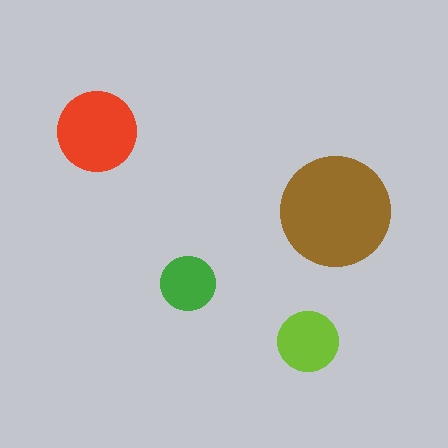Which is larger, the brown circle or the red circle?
The brown one.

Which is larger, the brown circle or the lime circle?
The brown one.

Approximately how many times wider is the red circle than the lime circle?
About 1.5 times wider.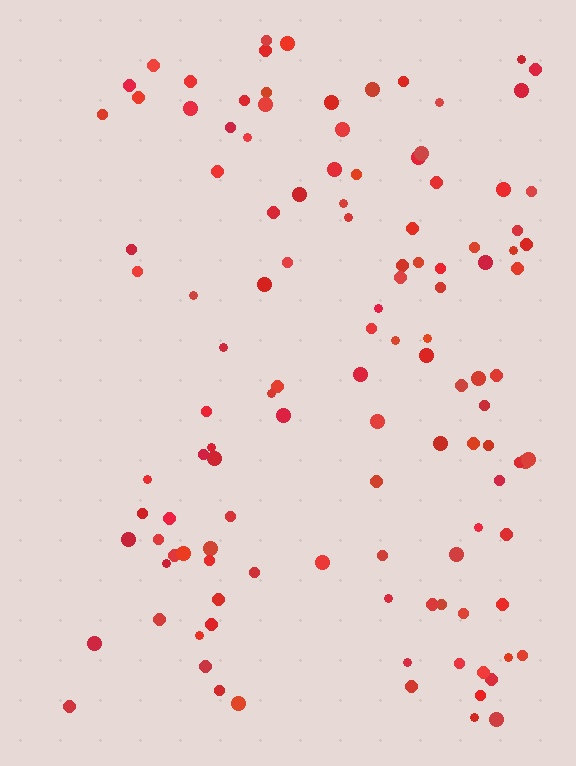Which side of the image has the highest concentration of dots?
The right.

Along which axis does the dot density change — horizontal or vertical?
Horizontal.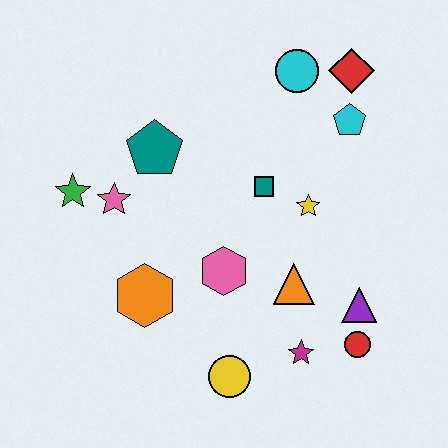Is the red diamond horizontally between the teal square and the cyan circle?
No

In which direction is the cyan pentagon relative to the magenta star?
The cyan pentagon is above the magenta star.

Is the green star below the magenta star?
No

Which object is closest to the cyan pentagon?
The red diamond is closest to the cyan pentagon.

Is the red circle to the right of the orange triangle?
Yes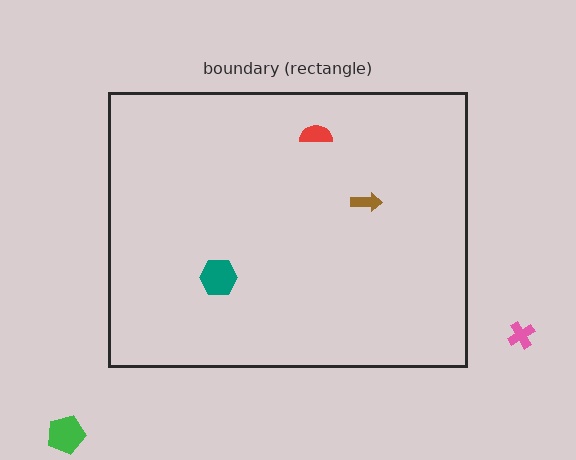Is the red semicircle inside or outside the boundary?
Inside.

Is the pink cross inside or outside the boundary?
Outside.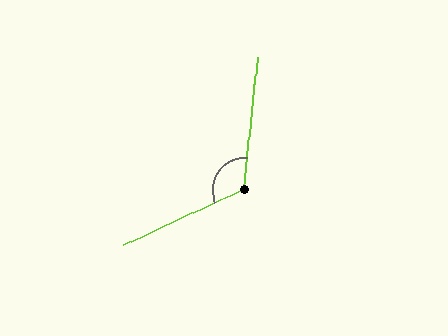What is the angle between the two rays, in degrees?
Approximately 121 degrees.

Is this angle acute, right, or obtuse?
It is obtuse.